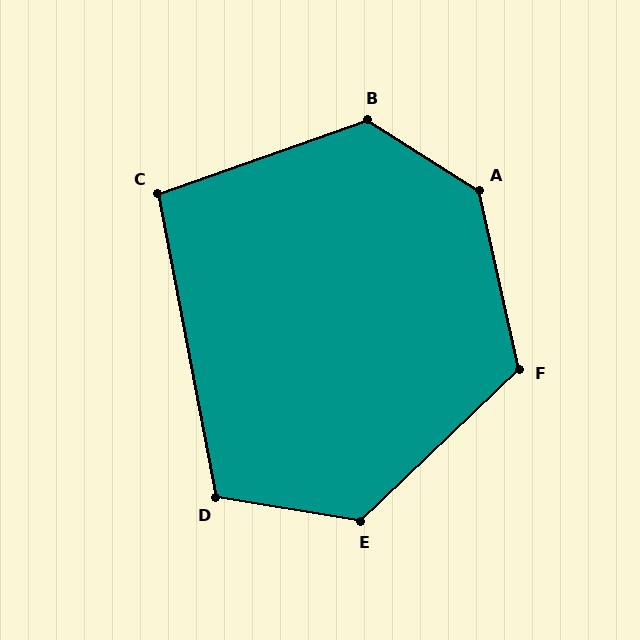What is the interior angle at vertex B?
Approximately 128 degrees (obtuse).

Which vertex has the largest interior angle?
A, at approximately 135 degrees.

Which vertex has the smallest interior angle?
C, at approximately 99 degrees.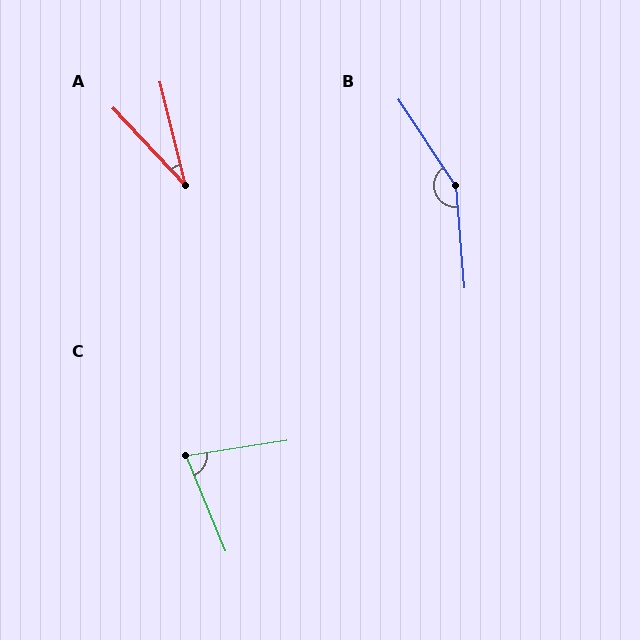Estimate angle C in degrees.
Approximately 77 degrees.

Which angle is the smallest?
A, at approximately 29 degrees.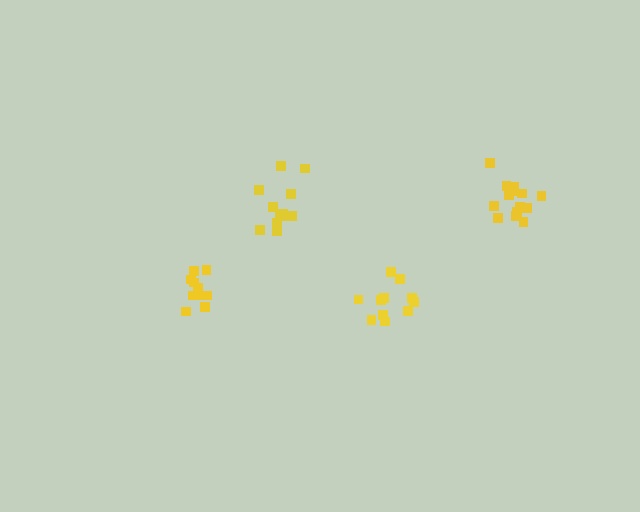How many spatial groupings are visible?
There are 4 spatial groupings.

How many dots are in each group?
Group 1: 10 dots, Group 2: 12 dots, Group 3: 14 dots, Group 4: 11 dots (47 total).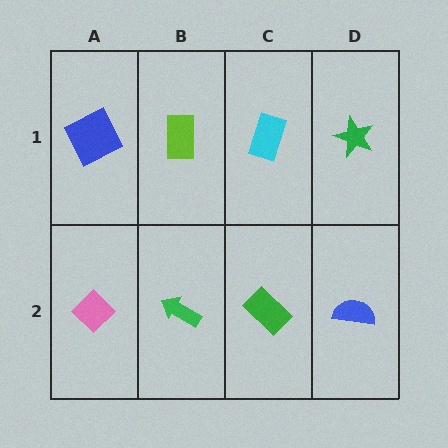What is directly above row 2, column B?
A lime rectangle.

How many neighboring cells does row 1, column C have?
3.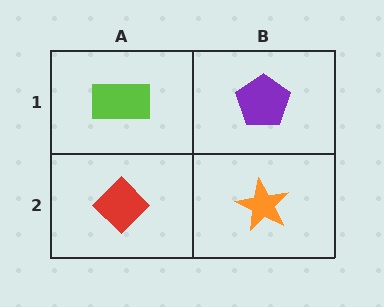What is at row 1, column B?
A purple pentagon.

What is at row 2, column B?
An orange star.